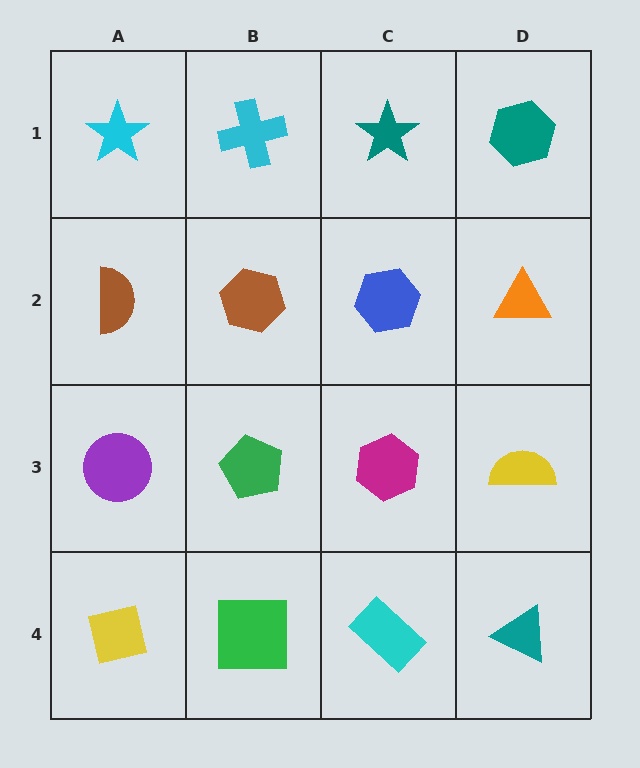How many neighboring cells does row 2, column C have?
4.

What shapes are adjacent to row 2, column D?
A teal hexagon (row 1, column D), a yellow semicircle (row 3, column D), a blue hexagon (row 2, column C).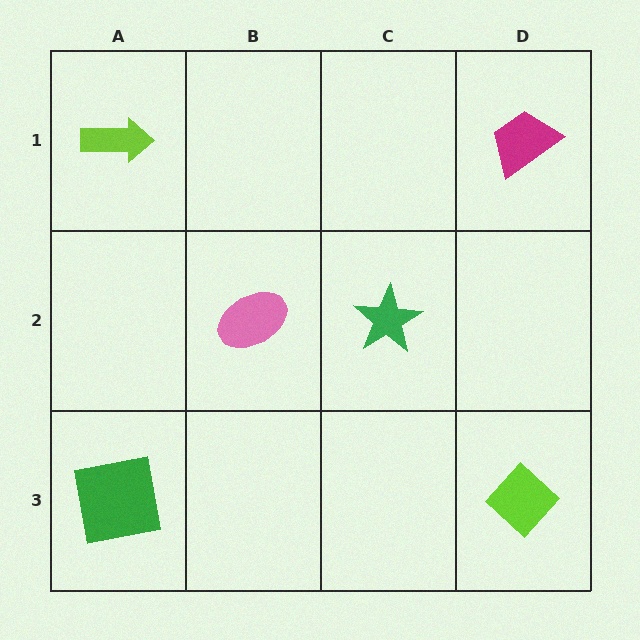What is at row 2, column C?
A green star.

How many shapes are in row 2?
2 shapes.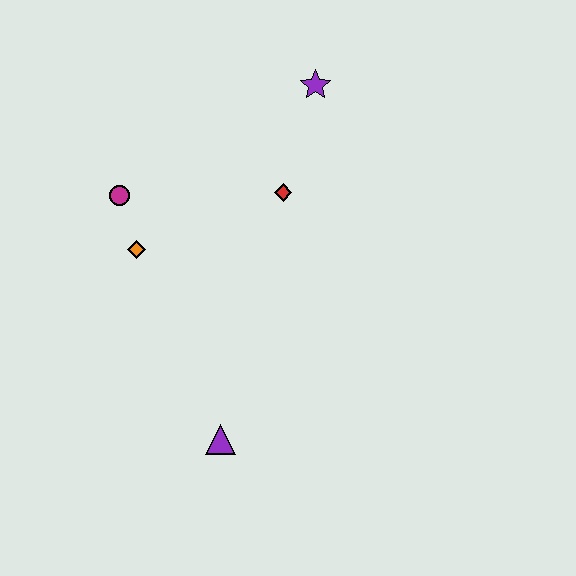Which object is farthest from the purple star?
The purple triangle is farthest from the purple star.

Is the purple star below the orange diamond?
No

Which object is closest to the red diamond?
The purple star is closest to the red diamond.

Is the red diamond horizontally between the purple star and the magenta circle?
Yes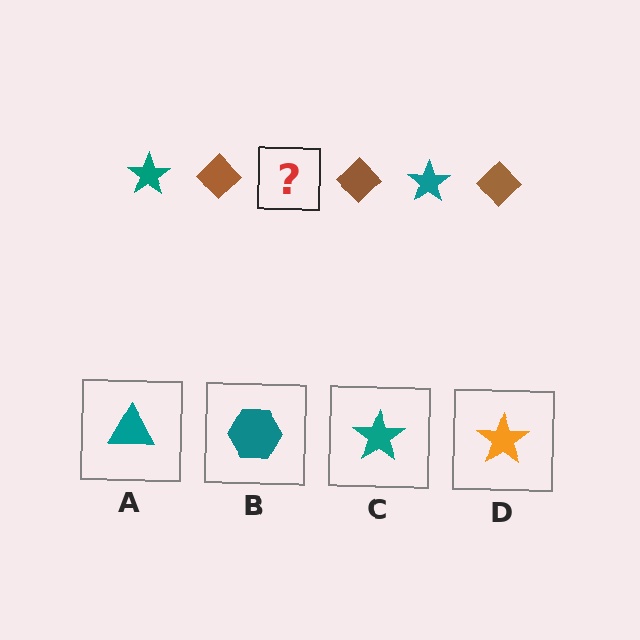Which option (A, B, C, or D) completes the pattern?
C.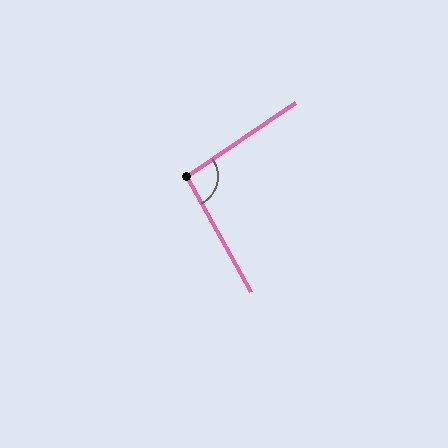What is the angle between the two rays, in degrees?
Approximately 95 degrees.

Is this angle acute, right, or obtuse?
It is obtuse.